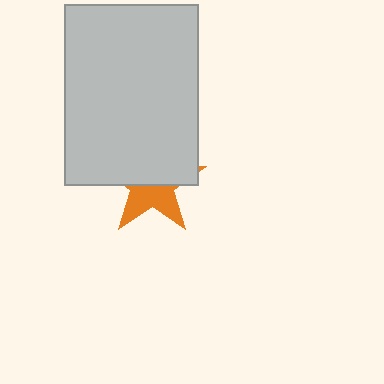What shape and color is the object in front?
The object in front is a light gray rectangle.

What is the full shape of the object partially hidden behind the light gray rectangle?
The partially hidden object is an orange star.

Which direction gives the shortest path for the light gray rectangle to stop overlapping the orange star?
Moving up gives the shortest separation.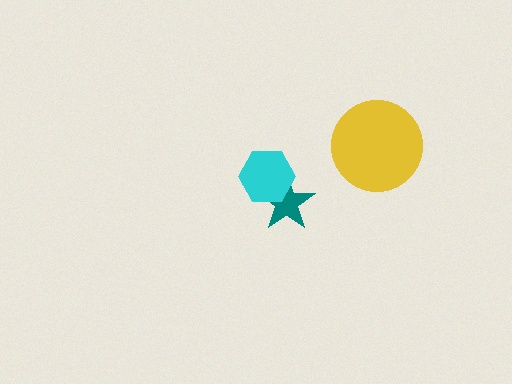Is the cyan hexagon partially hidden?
No, no other shape covers it.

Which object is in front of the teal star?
The cyan hexagon is in front of the teal star.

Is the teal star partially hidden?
Yes, it is partially covered by another shape.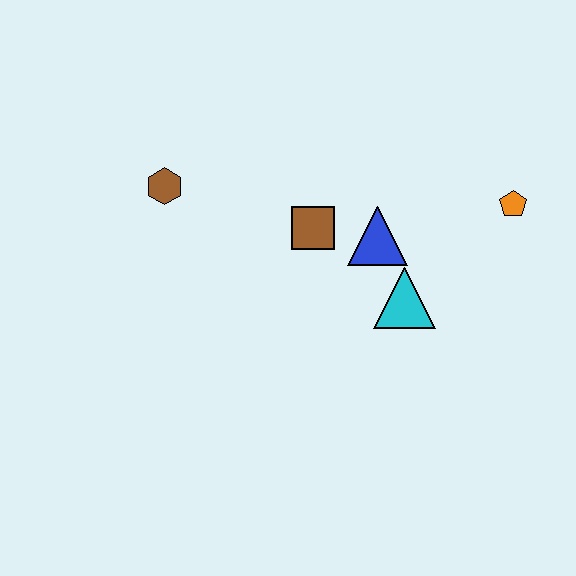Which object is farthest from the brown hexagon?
The orange pentagon is farthest from the brown hexagon.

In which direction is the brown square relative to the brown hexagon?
The brown square is to the right of the brown hexagon.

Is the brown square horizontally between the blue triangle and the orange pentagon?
No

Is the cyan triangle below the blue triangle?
Yes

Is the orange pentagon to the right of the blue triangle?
Yes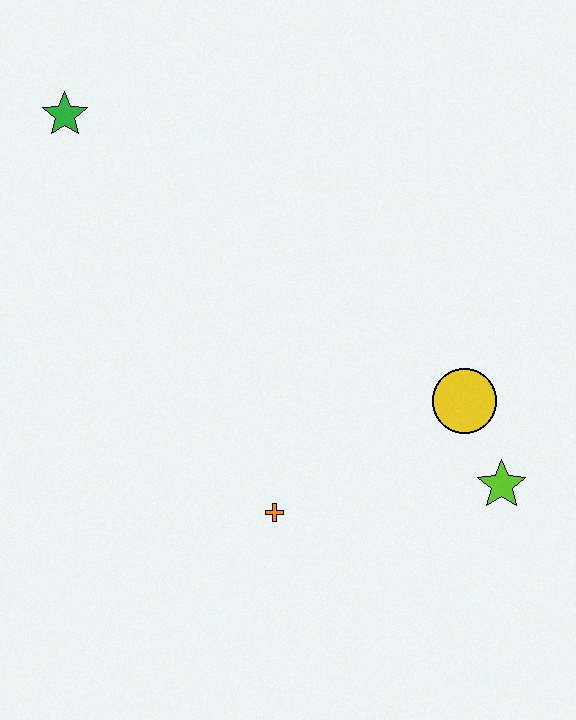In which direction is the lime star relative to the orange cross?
The lime star is to the right of the orange cross.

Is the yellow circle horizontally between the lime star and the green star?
Yes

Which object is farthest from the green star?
The lime star is farthest from the green star.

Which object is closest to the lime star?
The yellow circle is closest to the lime star.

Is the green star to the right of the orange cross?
No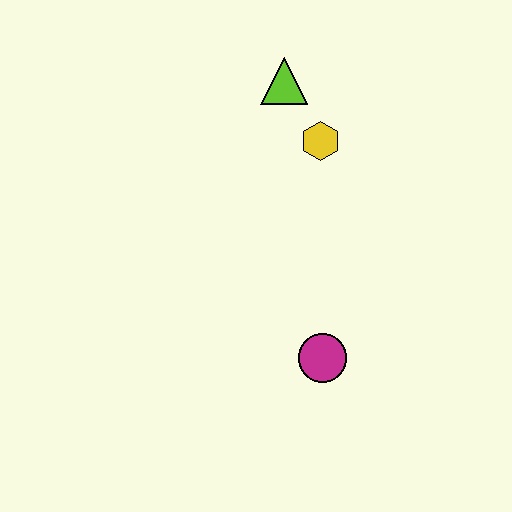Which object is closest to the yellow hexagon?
The lime triangle is closest to the yellow hexagon.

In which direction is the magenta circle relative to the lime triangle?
The magenta circle is below the lime triangle.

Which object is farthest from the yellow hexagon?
The magenta circle is farthest from the yellow hexagon.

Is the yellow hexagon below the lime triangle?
Yes